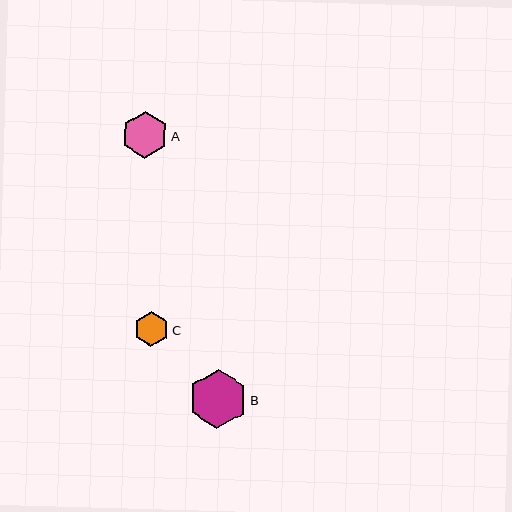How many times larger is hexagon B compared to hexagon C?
Hexagon B is approximately 1.7 times the size of hexagon C.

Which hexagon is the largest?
Hexagon B is the largest with a size of approximately 59 pixels.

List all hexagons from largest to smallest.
From largest to smallest: B, A, C.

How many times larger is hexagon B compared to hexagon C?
Hexagon B is approximately 1.7 times the size of hexagon C.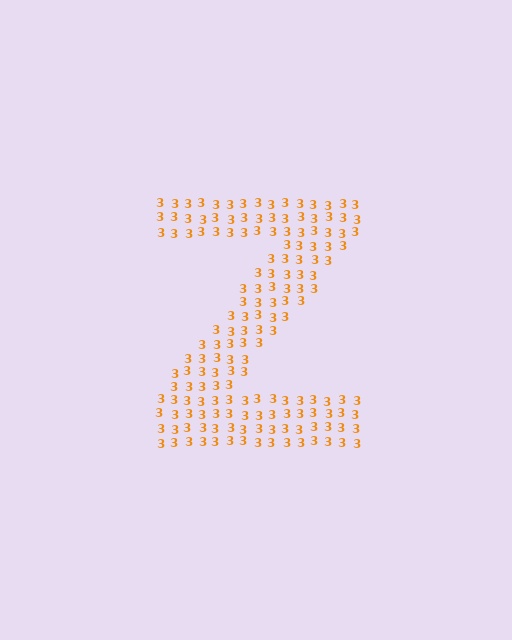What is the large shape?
The large shape is the letter Z.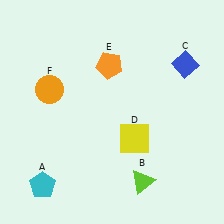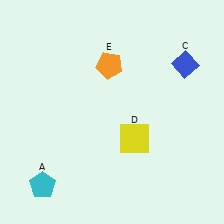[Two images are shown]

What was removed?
The lime triangle (B), the orange circle (F) were removed in Image 2.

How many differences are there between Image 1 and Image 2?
There are 2 differences between the two images.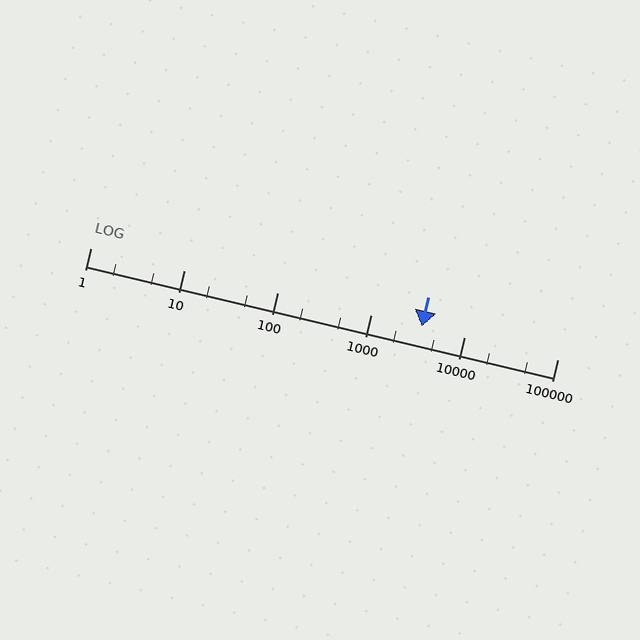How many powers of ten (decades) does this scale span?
The scale spans 5 decades, from 1 to 100000.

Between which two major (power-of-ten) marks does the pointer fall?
The pointer is between 1000 and 10000.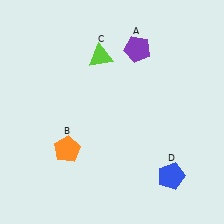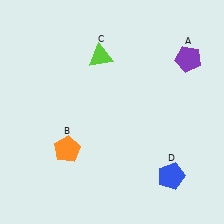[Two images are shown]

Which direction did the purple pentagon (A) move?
The purple pentagon (A) moved right.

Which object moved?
The purple pentagon (A) moved right.